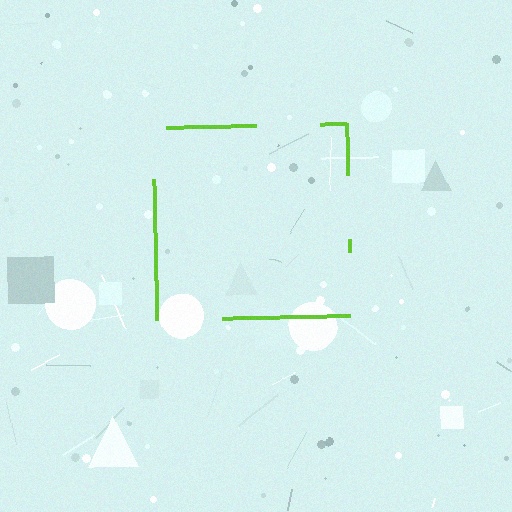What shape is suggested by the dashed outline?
The dashed outline suggests a square.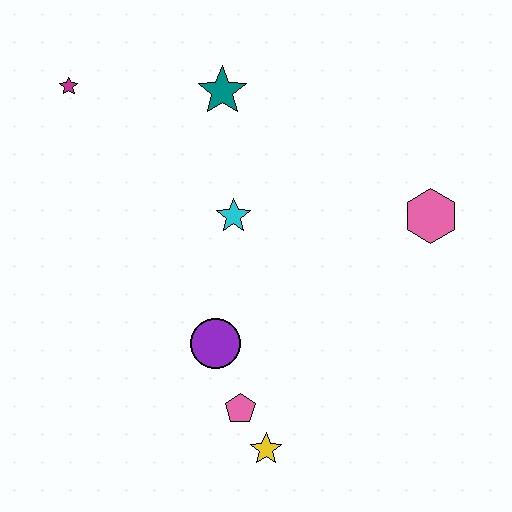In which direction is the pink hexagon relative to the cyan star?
The pink hexagon is to the right of the cyan star.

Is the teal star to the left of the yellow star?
Yes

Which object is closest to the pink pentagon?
The yellow star is closest to the pink pentagon.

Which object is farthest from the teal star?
The yellow star is farthest from the teal star.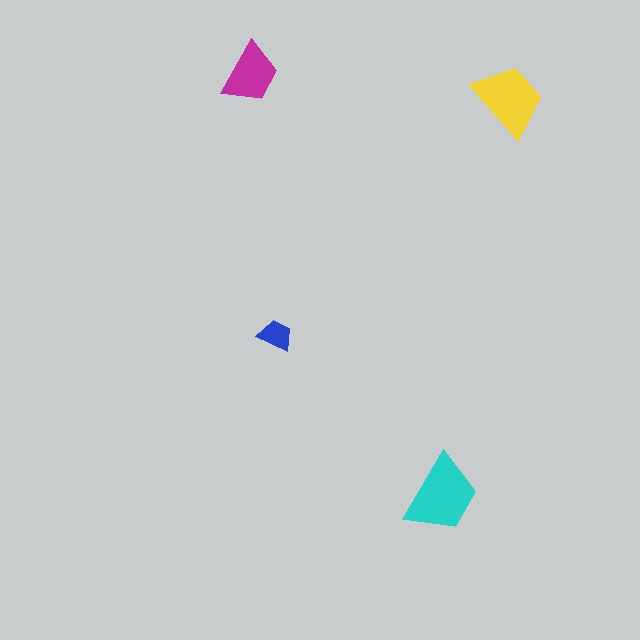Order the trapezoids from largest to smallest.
the cyan one, the yellow one, the magenta one, the blue one.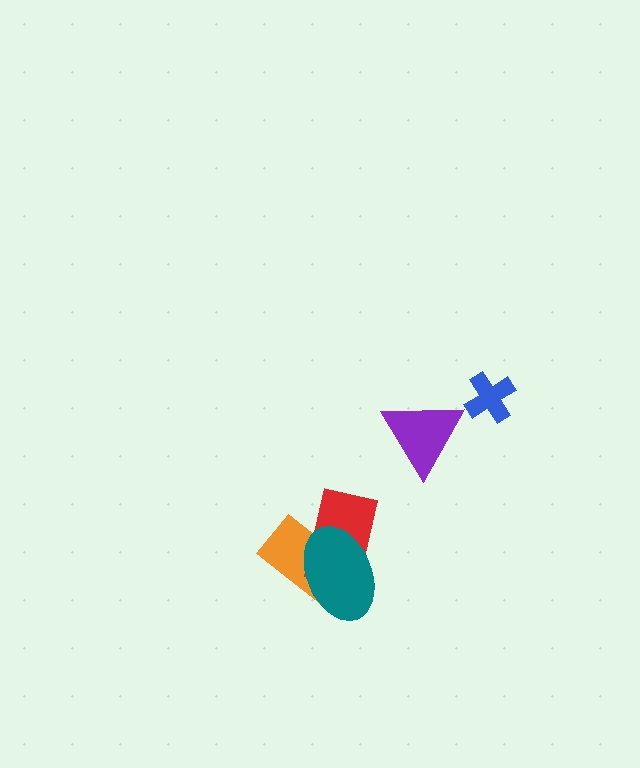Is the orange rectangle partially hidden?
Yes, it is partially covered by another shape.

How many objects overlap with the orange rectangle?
2 objects overlap with the orange rectangle.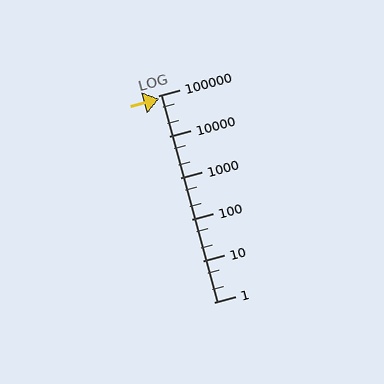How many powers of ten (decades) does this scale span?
The scale spans 5 decades, from 1 to 100000.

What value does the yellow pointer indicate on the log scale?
The pointer indicates approximately 81000.